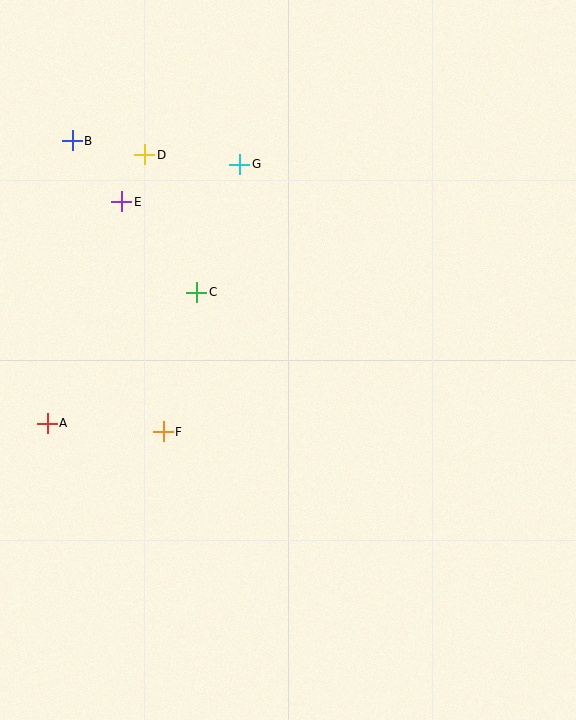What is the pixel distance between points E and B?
The distance between E and B is 78 pixels.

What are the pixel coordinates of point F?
Point F is at (163, 432).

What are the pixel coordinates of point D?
Point D is at (145, 155).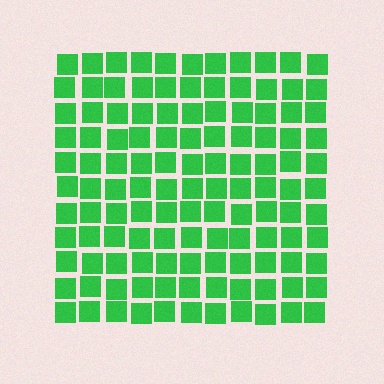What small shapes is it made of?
It is made of small squares.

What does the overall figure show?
The overall figure shows a square.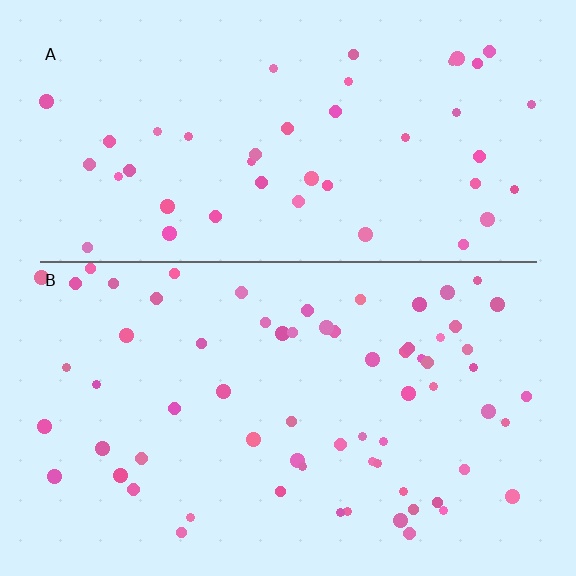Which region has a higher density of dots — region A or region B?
B (the bottom).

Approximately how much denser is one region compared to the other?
Approximately 1.5× — region B over region A.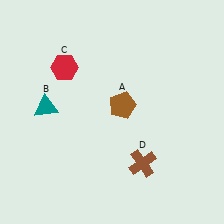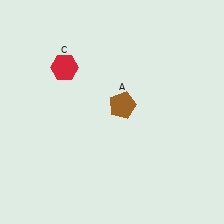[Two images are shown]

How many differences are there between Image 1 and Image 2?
There are 2 differences between the two images.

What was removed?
The brown cross (D), the teal triangle (B) were removed in Image 2.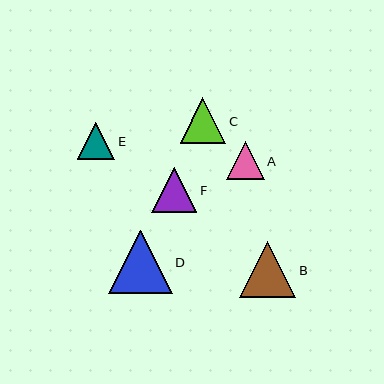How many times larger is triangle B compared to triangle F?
Triangle B is approximately 1.2 times the size of triangle F.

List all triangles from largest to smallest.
From largest to smallest: D, B, F, C, A, E.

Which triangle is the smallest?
Triangle E is the smallest with a size of approximately 37 pixels.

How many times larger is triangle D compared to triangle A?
Triangle D is approximately 1.7 times the size of triangle A.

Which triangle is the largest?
Triangle D is the largest with a size of approximately 64 pixels.